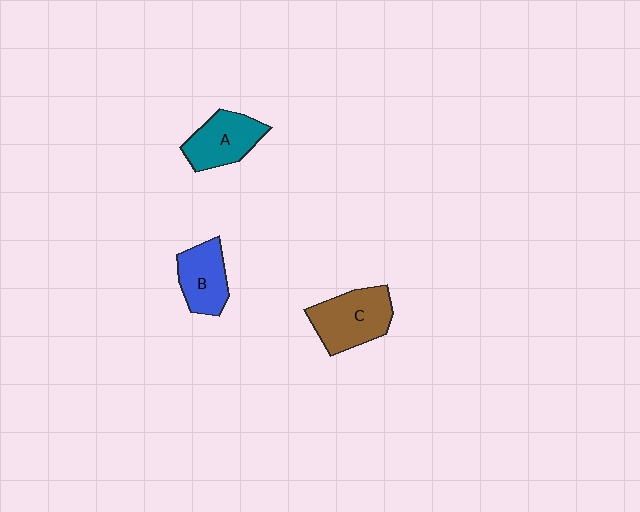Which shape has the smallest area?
Shape B (blue).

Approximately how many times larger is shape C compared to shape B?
Approximately 1.3 times.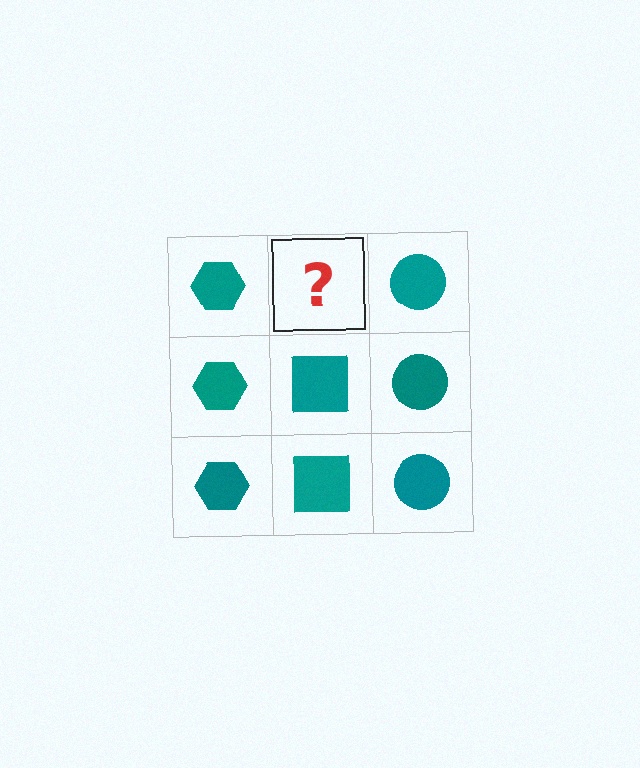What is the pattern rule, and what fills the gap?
The rule is that each column has a consistent shape. The gap should be filled with a teal square.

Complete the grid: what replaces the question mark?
The question mark should be replaced with a teal square.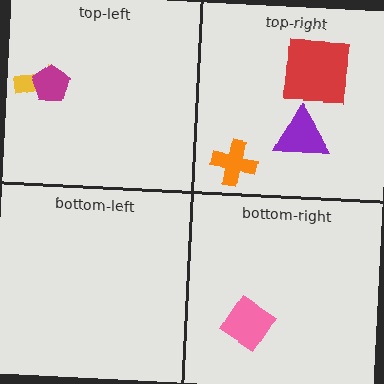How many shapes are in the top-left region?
2.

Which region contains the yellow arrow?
The top-left region.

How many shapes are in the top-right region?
3.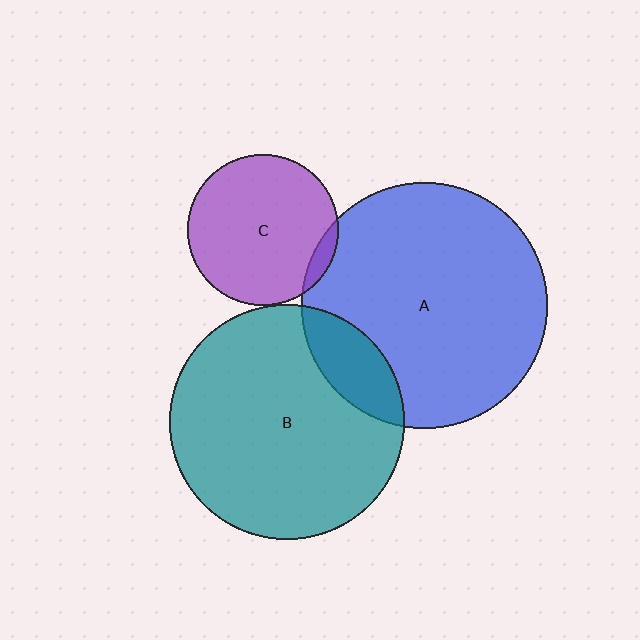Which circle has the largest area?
Circle A (blue).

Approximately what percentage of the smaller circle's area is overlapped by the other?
Approximately 15%.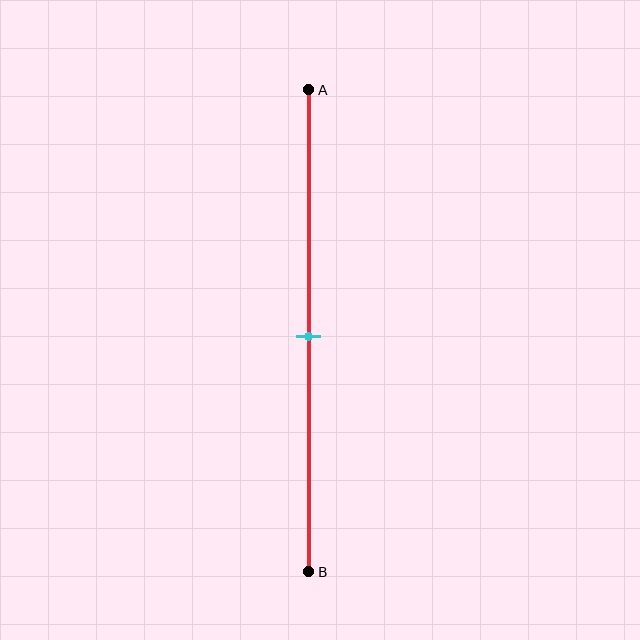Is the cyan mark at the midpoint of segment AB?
Yes, the mark is approximately at the midpoint.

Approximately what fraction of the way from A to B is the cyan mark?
The cyan mark is approximately 50% of the way from A to B.